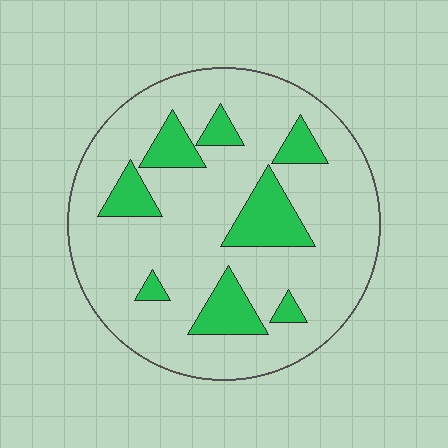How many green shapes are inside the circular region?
8.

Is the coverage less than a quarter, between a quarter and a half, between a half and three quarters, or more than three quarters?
Less than a quarter.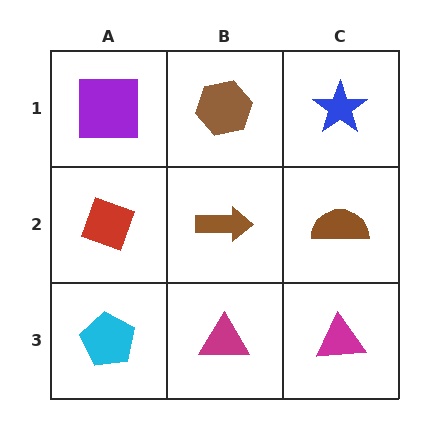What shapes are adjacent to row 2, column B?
A brown hexagon (row 1, column B), a magenta triangle (row 3, column B), a red diamond (row 2, column A), a brown semicircle (row 2, column C).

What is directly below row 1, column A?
A red diamond.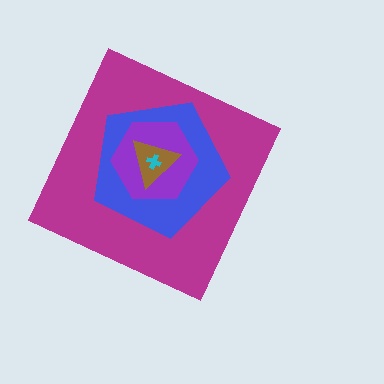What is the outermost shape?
The magenta diamond.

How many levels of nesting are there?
5.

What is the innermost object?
The cyan cross.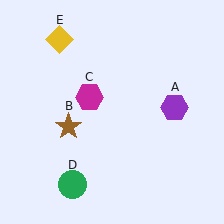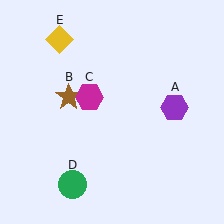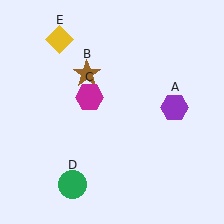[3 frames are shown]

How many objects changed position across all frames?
1 object changed position: brown star (object B).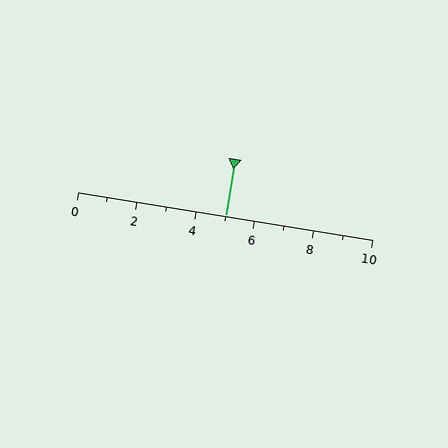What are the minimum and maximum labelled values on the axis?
The axis runs from 0 to 10.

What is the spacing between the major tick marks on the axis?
The major ticks are spaced 2 apart.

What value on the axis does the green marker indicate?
The marker indicates approximately 5.